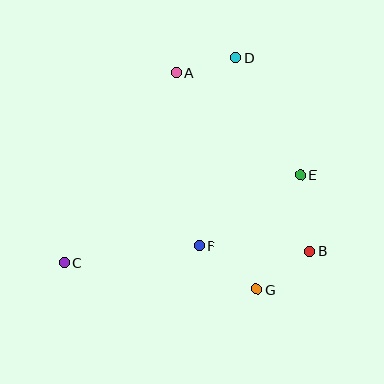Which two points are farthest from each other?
Points C and D are farthest from each other.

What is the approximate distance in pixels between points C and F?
The distance between C and F is approximately 135 pixels.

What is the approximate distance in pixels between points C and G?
The distance between C and G is approximately 194 pixels.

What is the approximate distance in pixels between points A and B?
The distance between A and B is approximately 223 pixels.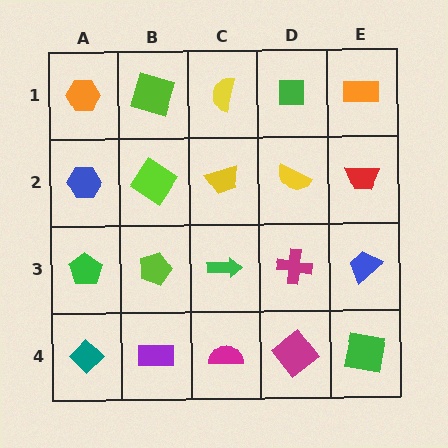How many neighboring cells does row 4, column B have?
3.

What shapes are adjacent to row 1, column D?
A yellow semicircle (row 2, column D), a yellow semicircle (row 1, column C), an orange rectangle (row 1, column E).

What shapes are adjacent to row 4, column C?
A green arrow (row 3, column C), a purple rectangle (row 4, column B), a magenta diamond (row 4, column D).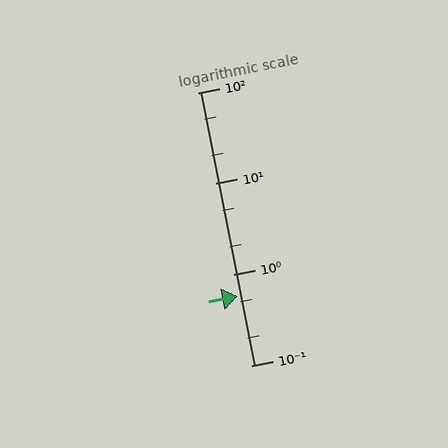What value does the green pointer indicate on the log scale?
The pointer indicates approximately 0.57.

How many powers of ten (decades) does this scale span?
The scale spans 3 decades, from 0.1 to 100.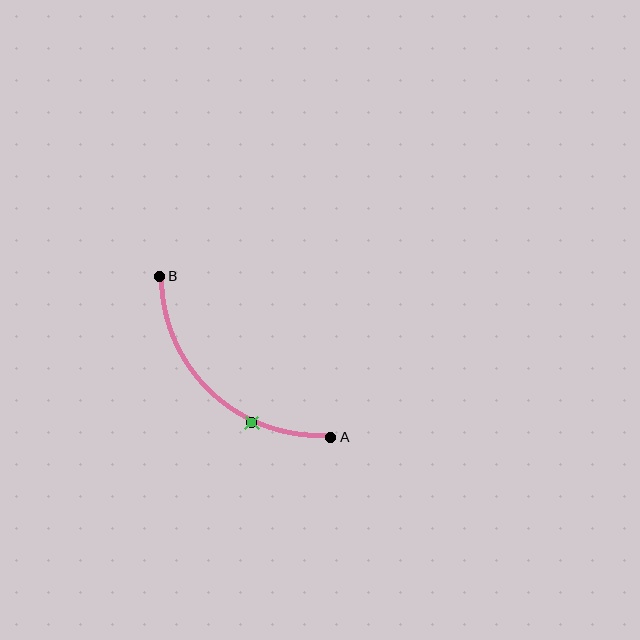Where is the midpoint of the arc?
The arc midpoint is the point on the curve farthest from the straight line joining A and B. It sits below and to the left of that line.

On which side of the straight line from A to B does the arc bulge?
The arc bulges below and to the left of the straight line connecting A and B.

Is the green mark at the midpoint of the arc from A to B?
No. The green mark lies on the arc but is closer to endpoint A. The arc midpoint would be at the point on the curve equidistant along the arc from both A and B.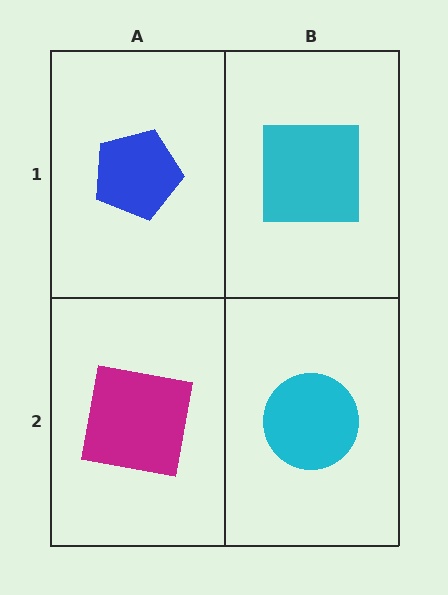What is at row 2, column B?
A cyan circle.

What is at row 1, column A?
A blue pentagon.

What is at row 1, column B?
A cyan square.